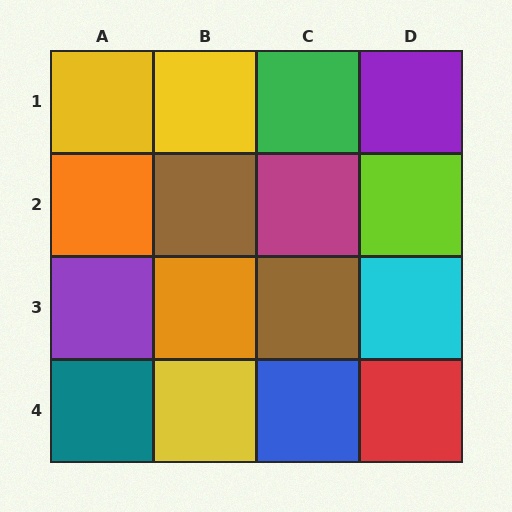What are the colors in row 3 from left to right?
Purple, orange, brown, cyan.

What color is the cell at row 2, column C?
Magenta.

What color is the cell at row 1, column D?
Purple.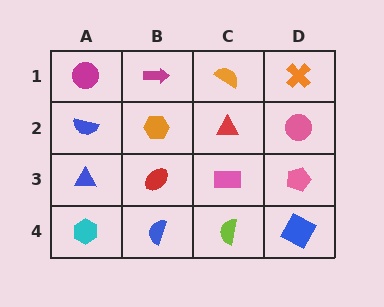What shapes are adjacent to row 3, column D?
A pink circle (row 2, column D), a blue square (row 4, column D), a pink rectangle (row 3, column C).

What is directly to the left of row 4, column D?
A lime semicircle.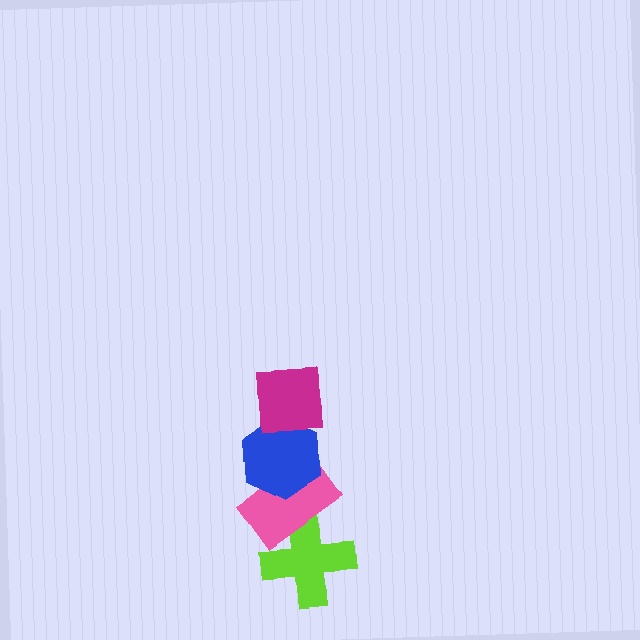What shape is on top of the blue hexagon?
The magenta square is on top of the blue hexagon.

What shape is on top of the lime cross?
The pink rectangle is on top of the lime cross.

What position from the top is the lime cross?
The lime cross is 4th from the top.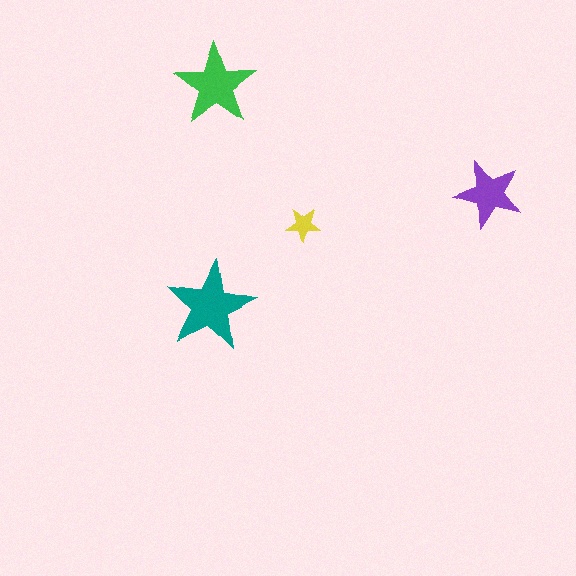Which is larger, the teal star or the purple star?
The teal one.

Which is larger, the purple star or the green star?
The green one.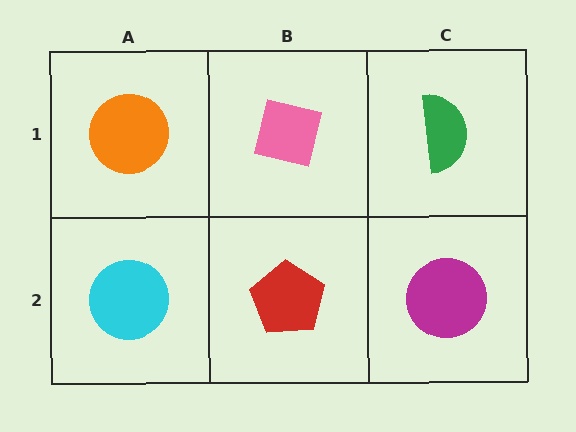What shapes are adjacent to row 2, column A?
An orange circle (row 1, column A), a red pentagon (row 2, column B).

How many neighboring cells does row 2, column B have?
3.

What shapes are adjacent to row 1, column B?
A red pentagon (row 2, column B), an orange circle (row 1, column A), a green semicircle (row 1, column C).